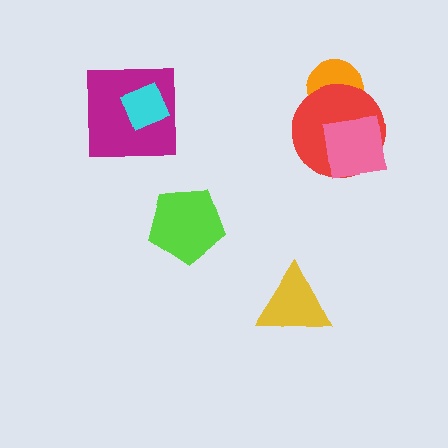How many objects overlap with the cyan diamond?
1 object overlaps with the cyan diamond.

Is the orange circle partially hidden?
Yes, it is partially covered by another shape.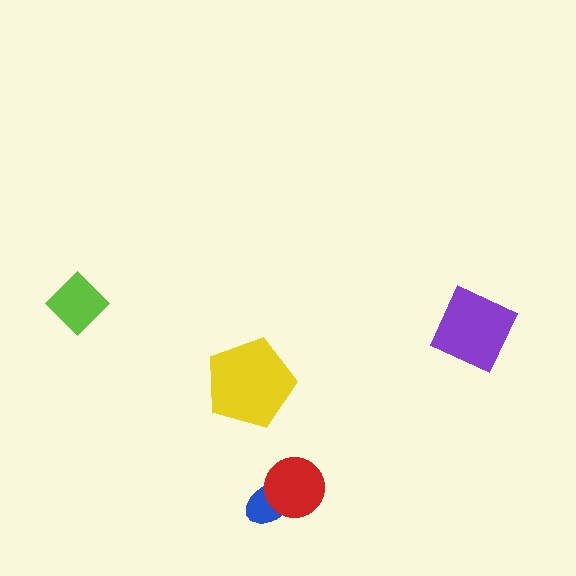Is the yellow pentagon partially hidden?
No, no other shape covers it.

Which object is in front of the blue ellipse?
The red circle is in front of the blue ellipse.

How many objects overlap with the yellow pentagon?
0 objects overlap with the yellow pentagon.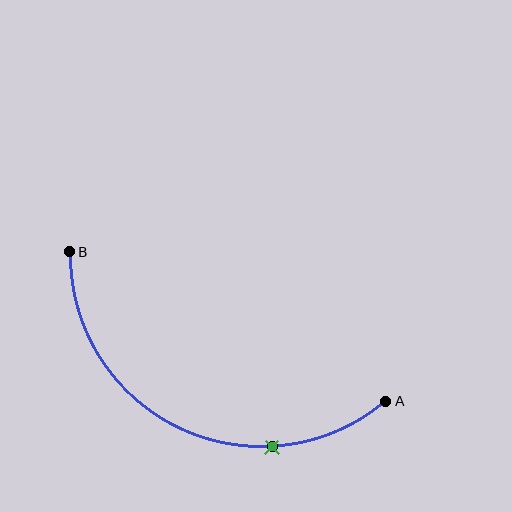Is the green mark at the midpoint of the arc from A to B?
No. The green mark lies on the arc but is closer to endpoint A. The arc midpoint would be at the point on the curve equidistant along the arc from both A and B.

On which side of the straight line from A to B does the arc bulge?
The arc bulges below the straight line connecting A and B.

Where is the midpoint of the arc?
The arc midpoint is the point on the curve farthest from the straight line joining A and B. It sits below that line.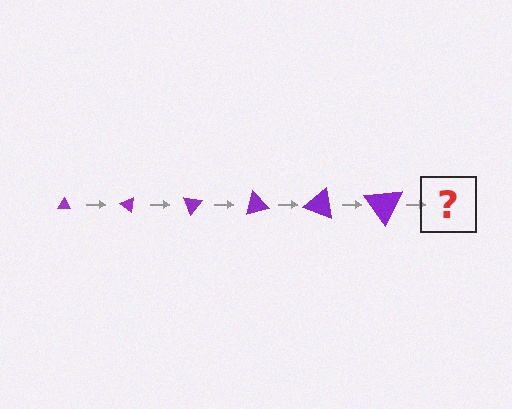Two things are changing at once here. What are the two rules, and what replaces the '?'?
The two rules are that the triangle grows larger each step and it rotates 35 degrees each step. The '?' should be a triangle, larger than the previous one and rotated 210 degrees from the start.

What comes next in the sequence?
The next element should be a triangle, larger than the previous one and rotated 210 degrees from the start.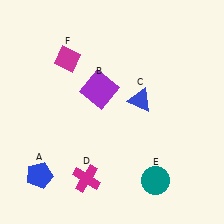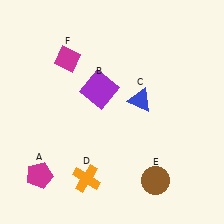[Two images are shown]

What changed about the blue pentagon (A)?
In Image 1, A is blue. In Image 2, it changed to magenta.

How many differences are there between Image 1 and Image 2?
There are 3 differences between the two images.